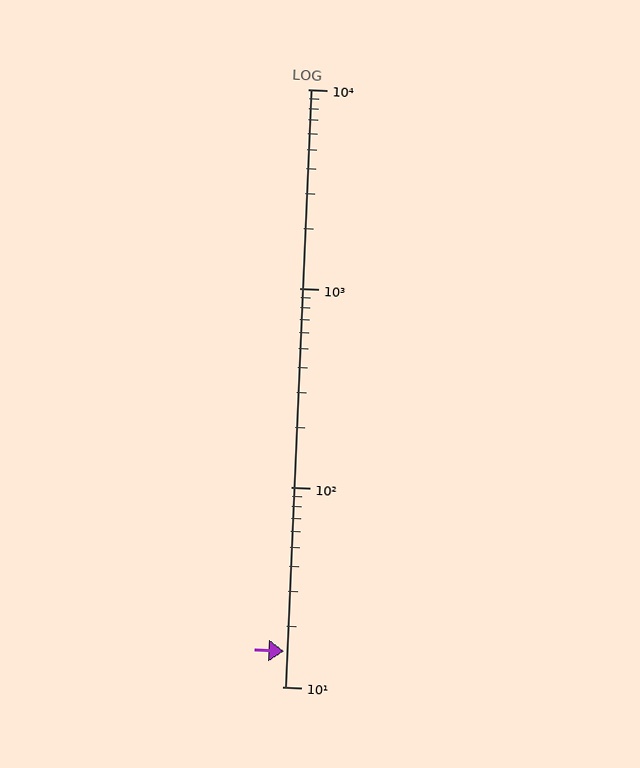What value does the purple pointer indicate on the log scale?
The pointer indicates approximately 15.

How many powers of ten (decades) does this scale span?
The scale spans 3 decades, from 10 to 10000.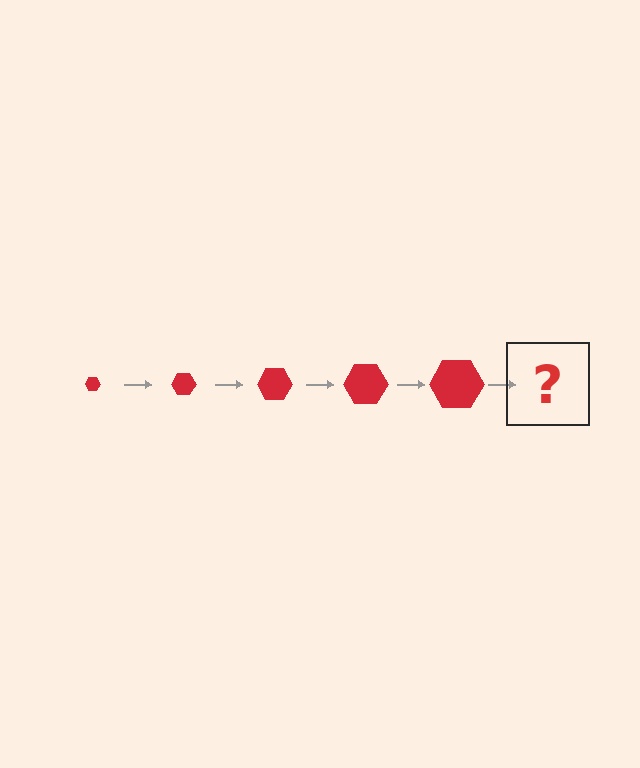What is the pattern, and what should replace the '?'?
The pattern is that the hexagon gets progressively larger each step. The '?' should be a red hexagon, larger than the previous one.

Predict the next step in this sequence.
The next step is a red hexagon, larger than the previous one.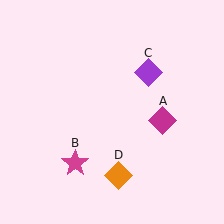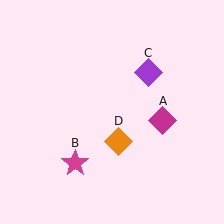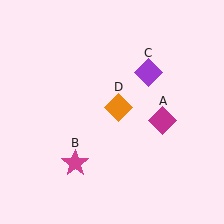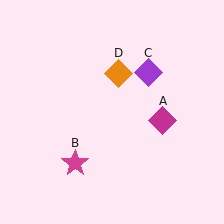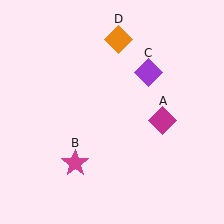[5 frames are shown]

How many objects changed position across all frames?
1 object changed position: orange diamond (object D).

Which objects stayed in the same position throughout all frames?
Magenta diamond (object A) and magenta star (object B) and purple diamond (object C) remained stationary.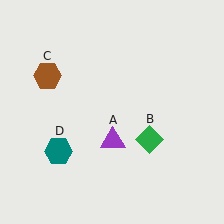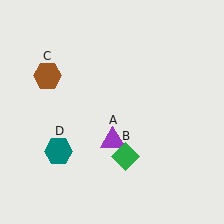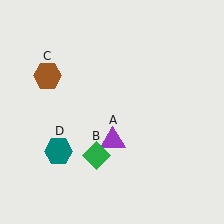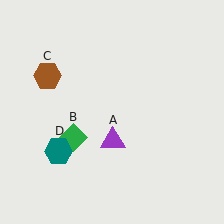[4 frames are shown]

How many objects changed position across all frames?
1 object changed position: green diamond (object B).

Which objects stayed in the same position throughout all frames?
Purple triangle (object A) and brown hexagon (object C) and teal hexagon (object D) remained stationary.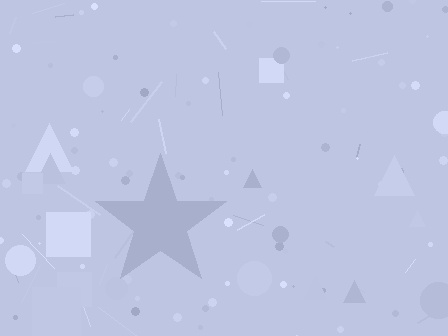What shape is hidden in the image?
A star is hidden in the image.